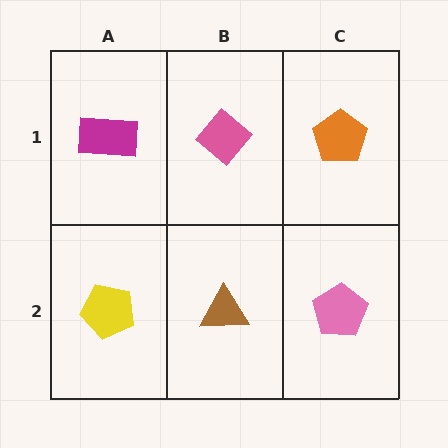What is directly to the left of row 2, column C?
A brown triangle.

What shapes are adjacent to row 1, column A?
A yellow pentagon (row 2, column A), a pink diamond (row 1, column B).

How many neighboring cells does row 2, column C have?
2.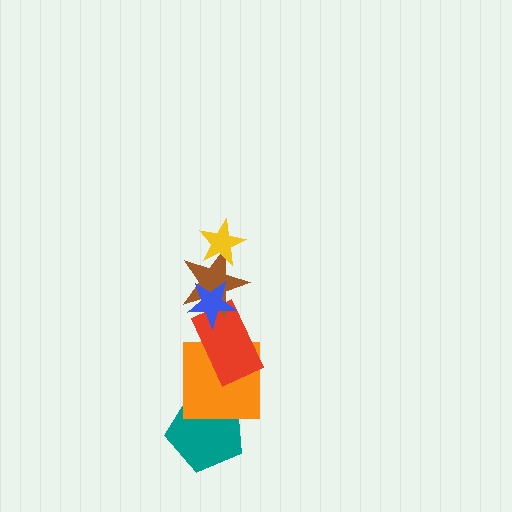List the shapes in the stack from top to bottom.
From top to bottom: the yellow star, the blue star, the brown star, the red rectangle, the orange square, the teal pentagon.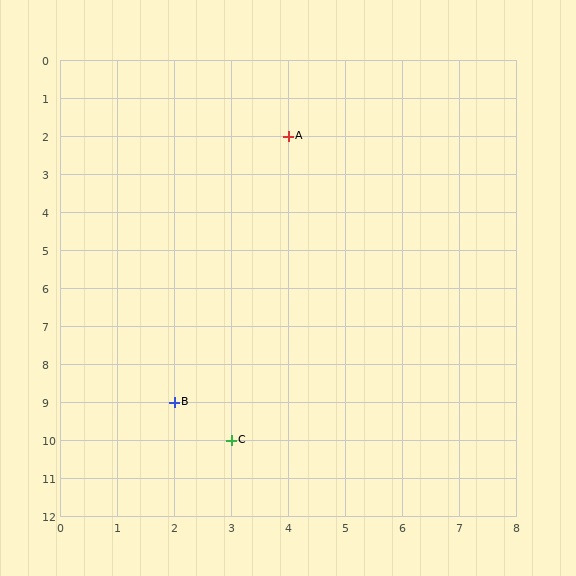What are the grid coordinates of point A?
Point A is at grid coordinates (4, 2).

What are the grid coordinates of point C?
Point C is at grid coordinates (3, 10).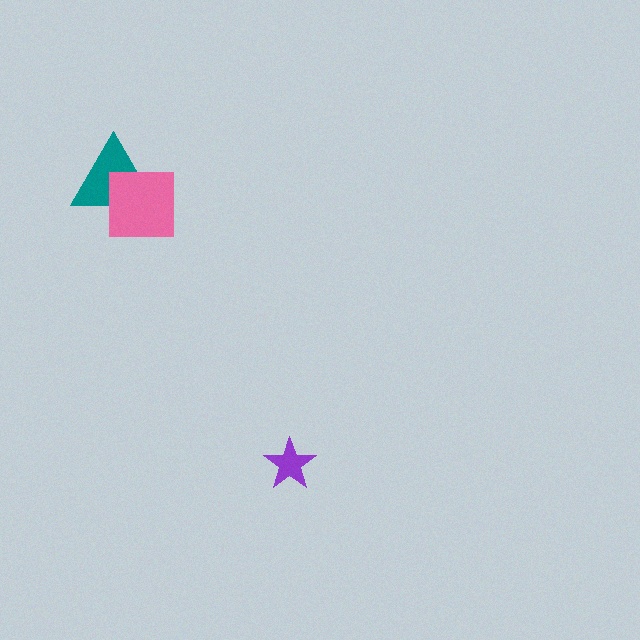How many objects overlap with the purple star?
0 objects overlap with the purple star.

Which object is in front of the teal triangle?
The pink square is in front of the teal triangle.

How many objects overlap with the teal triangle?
1 object overlaps with the teal triangle.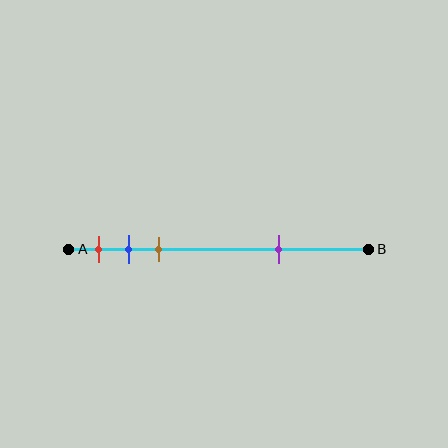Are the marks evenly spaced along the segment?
No, the marks are not evenly spaced.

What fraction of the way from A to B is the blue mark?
The blue mark is approximately 20% (0.2) of the way from A to B.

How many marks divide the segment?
There are 4 marks dividing the segment.